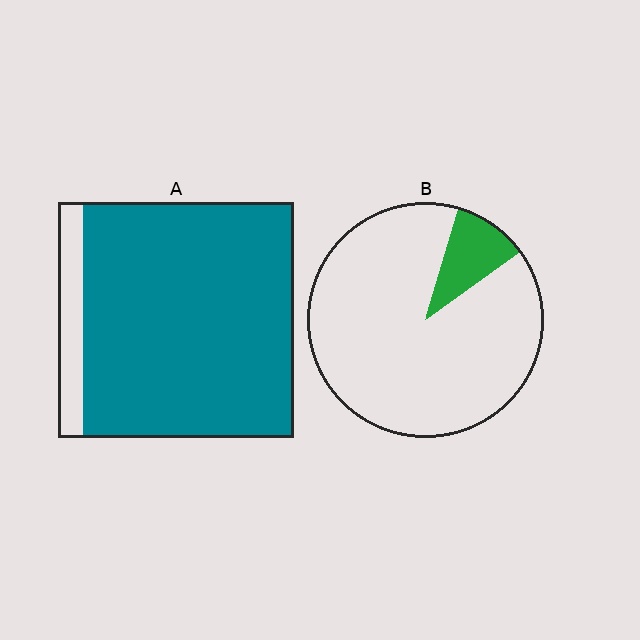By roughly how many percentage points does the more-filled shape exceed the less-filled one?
By roughly 80 percentage points (A over B).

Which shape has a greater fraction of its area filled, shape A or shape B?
Shape A.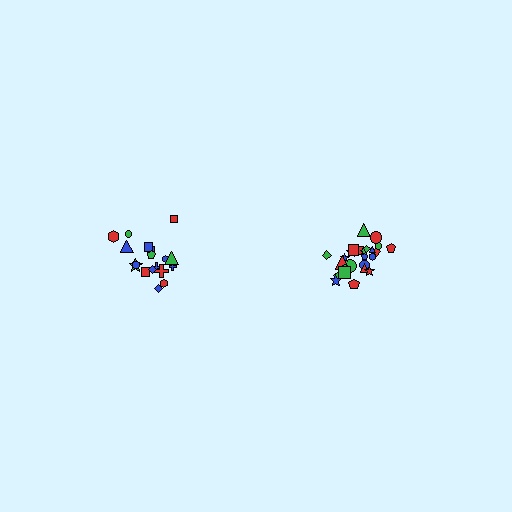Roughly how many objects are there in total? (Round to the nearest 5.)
Roughly 45 objects in total.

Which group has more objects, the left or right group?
The right group.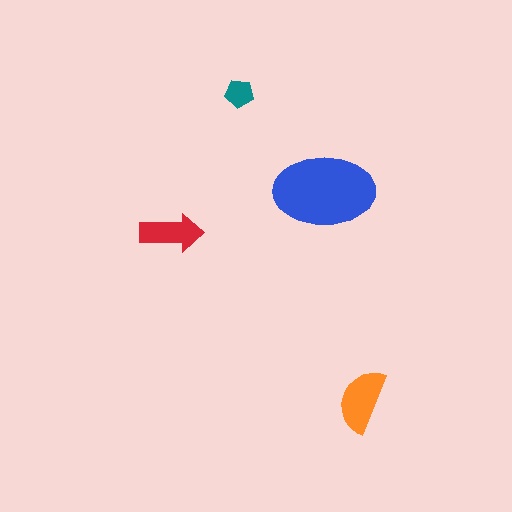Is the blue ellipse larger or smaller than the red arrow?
Larger.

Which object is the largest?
The blue ellipse.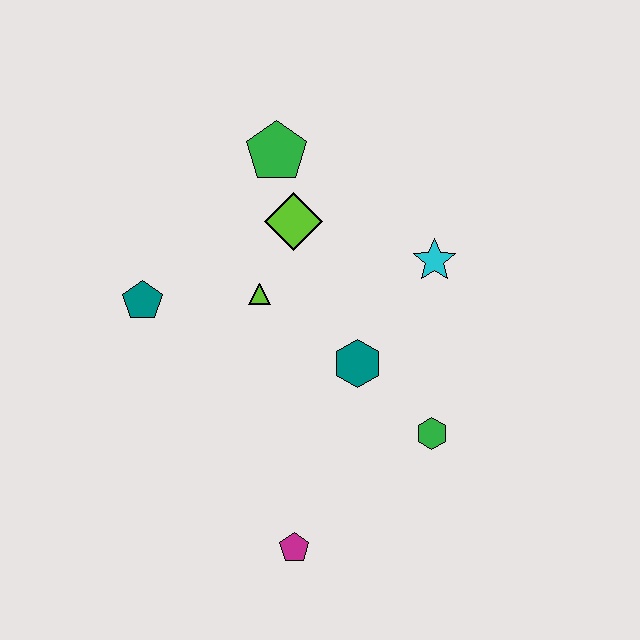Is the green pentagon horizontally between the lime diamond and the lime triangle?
Yes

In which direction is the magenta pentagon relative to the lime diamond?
The magenta pentagon is below the lime diamond.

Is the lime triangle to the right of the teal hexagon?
No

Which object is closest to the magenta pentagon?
The green hexagon is closest to the magenta pentagon.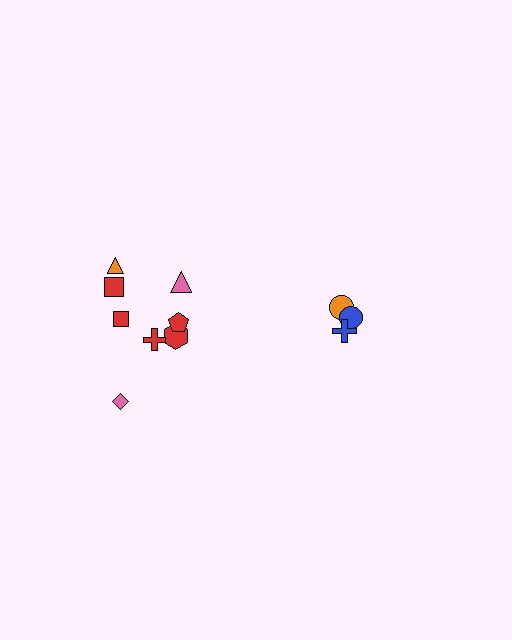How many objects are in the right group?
There are 3 objects.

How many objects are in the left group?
There are 8 objects.